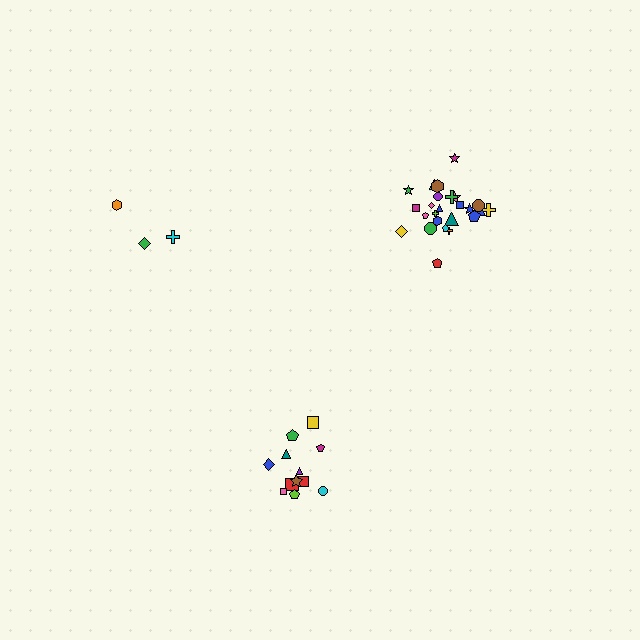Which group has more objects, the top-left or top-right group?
The top-right group.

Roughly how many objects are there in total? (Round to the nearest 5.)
Roughly 40 objects in total.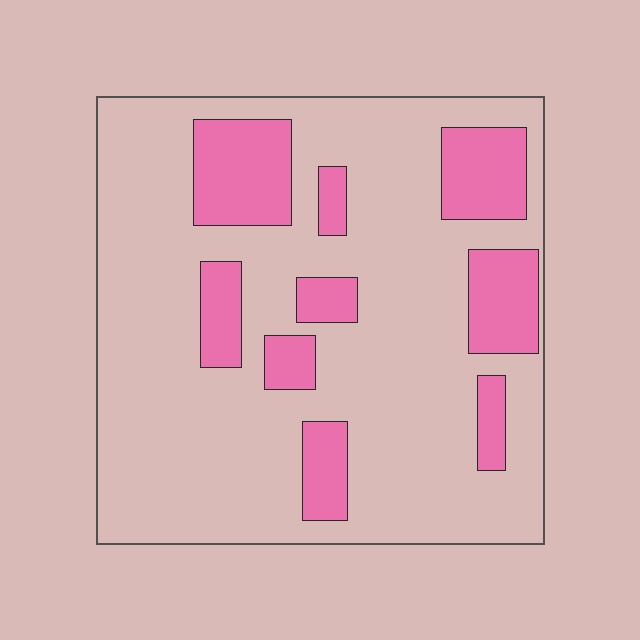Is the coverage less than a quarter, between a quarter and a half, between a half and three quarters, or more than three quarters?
Less than a quarter.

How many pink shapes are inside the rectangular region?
9.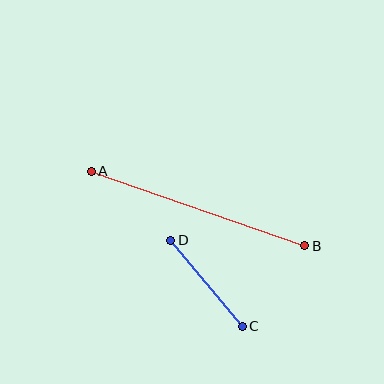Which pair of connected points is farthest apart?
Points A and B are farthest apart.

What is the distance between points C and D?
The distance is approximately 112 pixels.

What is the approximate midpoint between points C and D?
The midpoint is at approximately (206, 283) pixels.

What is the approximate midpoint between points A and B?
The midpoint is at approximately (198, 209) pixels.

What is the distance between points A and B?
The distance is approximately 226 pixels.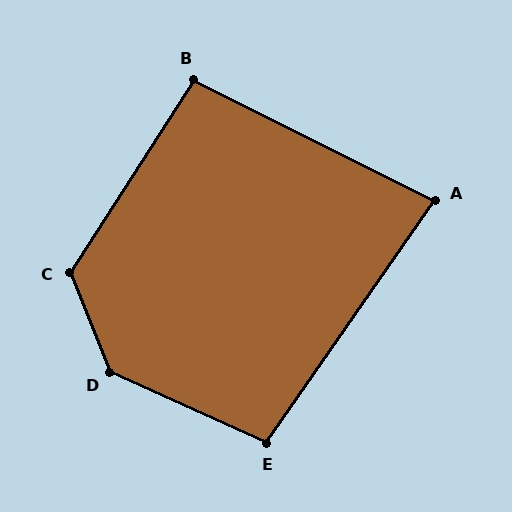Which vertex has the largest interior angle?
D, at approximately 136 degrees.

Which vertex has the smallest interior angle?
A, at approximately 82 degrees.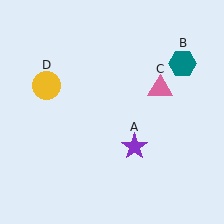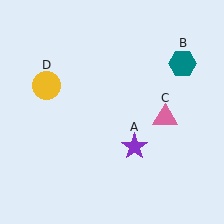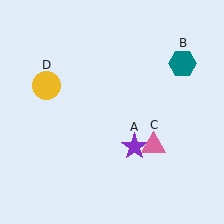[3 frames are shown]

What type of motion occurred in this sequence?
The pink triangle (object C) rotated clockwise around the center of the scene.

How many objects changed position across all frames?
1 object changed position: pink triangle (object C).